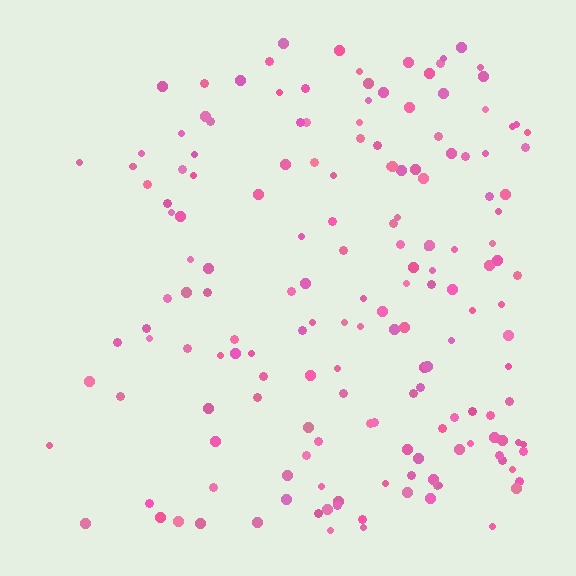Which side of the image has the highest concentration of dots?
The right.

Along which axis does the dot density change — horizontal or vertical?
Horizontal.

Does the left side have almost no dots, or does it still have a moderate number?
Still a moderate number, just noticeably fewer than the right.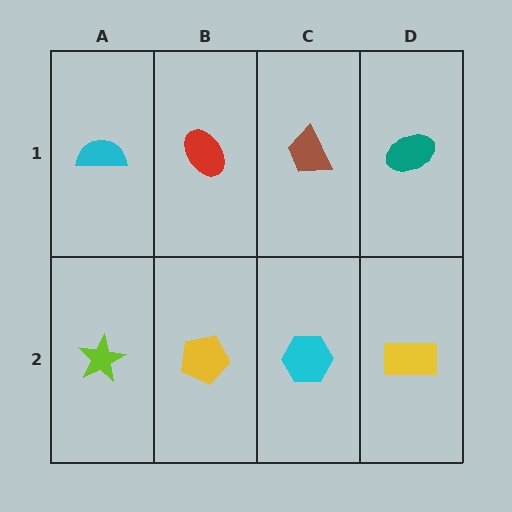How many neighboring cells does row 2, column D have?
2.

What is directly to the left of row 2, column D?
A cyan hexagon.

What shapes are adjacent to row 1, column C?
A cyan hexagon (row 2, column C), a red ellipse (row 1, column B), a teal ellipse (row 1, column D).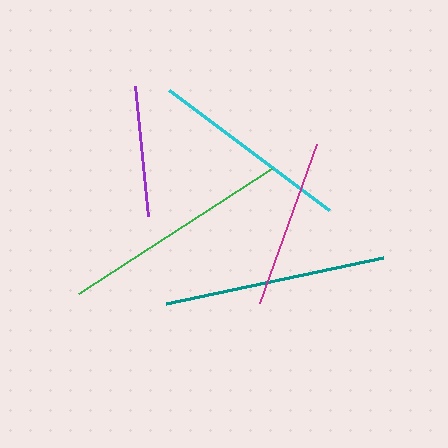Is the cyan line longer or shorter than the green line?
The green line is longer than the cyan line.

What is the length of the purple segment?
The purple segment is approximately 130 pixels long.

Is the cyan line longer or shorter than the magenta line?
The cyan line is longer than the magenta line.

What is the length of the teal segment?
The teal segment is approximately 222 pixels long.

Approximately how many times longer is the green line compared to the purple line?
The green line is approximately 1.8 times the length of the purple line.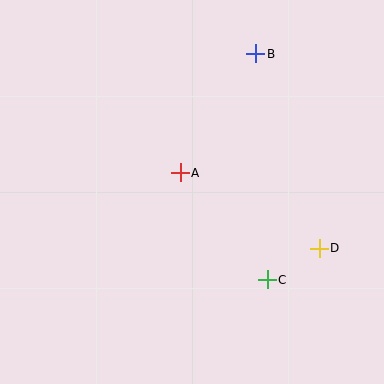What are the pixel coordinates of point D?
Point D is at (319, 248).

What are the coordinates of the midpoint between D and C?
The midpoint between D and C is at (293, 264).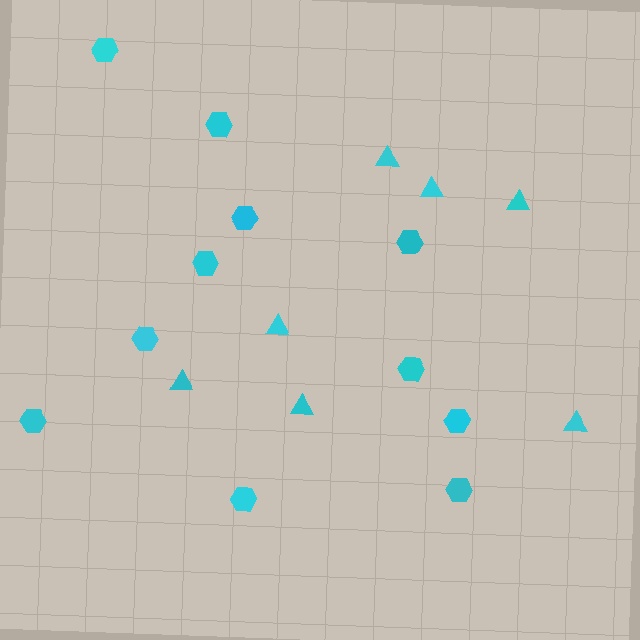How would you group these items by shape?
There are 2 groups: one group of hexagons (11) and one group of triangles (7).